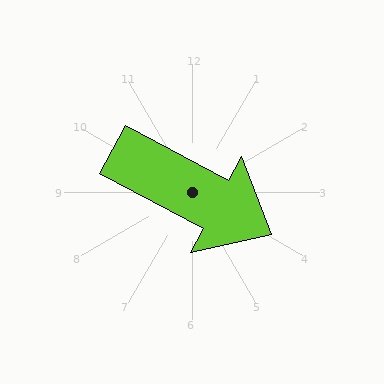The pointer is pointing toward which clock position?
Roughly 4 o'clock.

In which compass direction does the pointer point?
Southeast.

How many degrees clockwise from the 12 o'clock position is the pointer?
Approximately 118 degrees.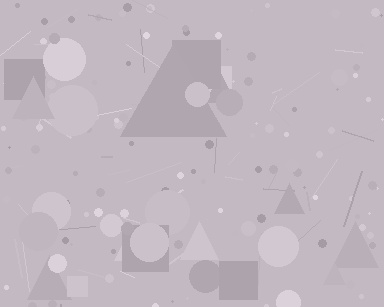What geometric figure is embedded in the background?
A triangle is embedded in the background.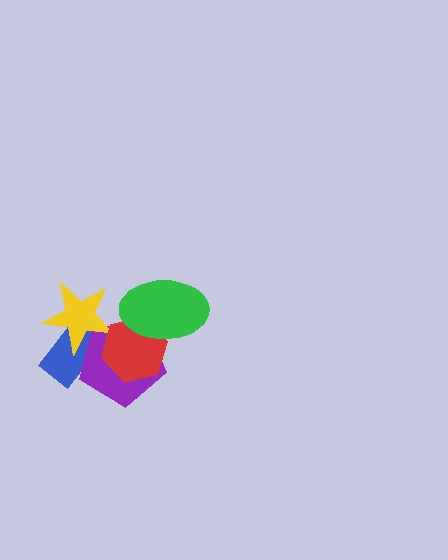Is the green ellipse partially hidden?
No, no other shape covers it.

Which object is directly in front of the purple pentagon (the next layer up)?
The yellow star is directly in front of the purple pentagon.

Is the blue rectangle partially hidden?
Yes, it is partially covered by another shape.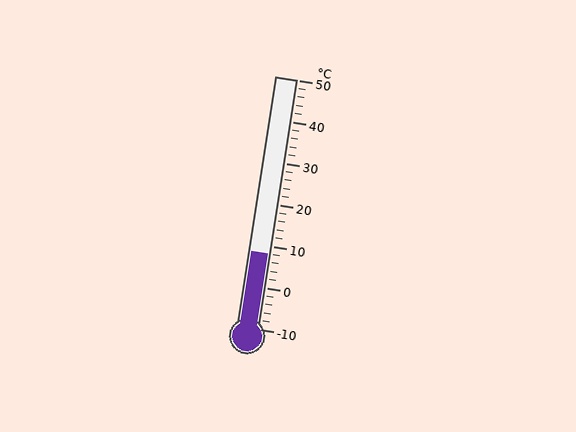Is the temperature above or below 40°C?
The temperature is below 40°C.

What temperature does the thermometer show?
The thermometer shows approximately 8°C.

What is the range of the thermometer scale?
The thermometer scale ranges from -10°C to 50°C.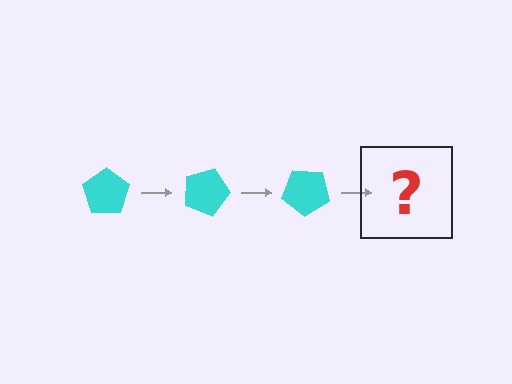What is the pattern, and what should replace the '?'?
The pattern is that the pentagon rotates 20 degrees each step. The '?' should be a cyan pentagon rotated 60 degrees.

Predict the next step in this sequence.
The next step is a cyan pentagon rotated 60 degrees.